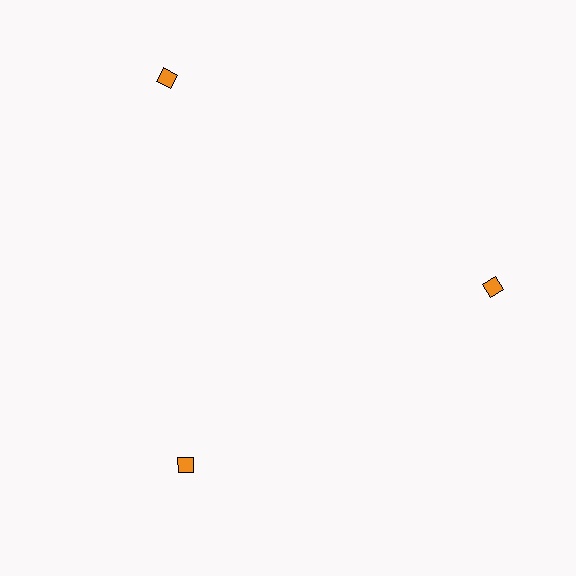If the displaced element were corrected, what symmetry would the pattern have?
It would have 3-fold rotational symmetry — the pattern would map onto itself every 120 degrees.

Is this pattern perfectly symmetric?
No. The 3 orange diamonds are arranged in a ring, but one element near the 11 o'clock position is pushed outward from the center, breaking the 3-fold rotational symmetry.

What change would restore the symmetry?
The symmetry would be restored by moving it inward, back onto the ring so that all 3 diamonds sit at equal angles and equal distance from the center.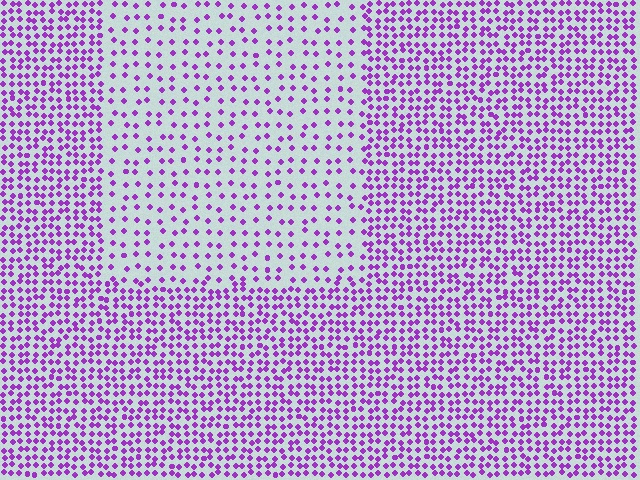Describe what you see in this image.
The image contains small purple elements arranged at two different densities. A rectangle-shaped region is visible where the elements are less densely packed than the surrounding area.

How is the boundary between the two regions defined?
The boundary is defined by a change in element density (approximately 2.2x ratio). All elements are the same color, size, and shape.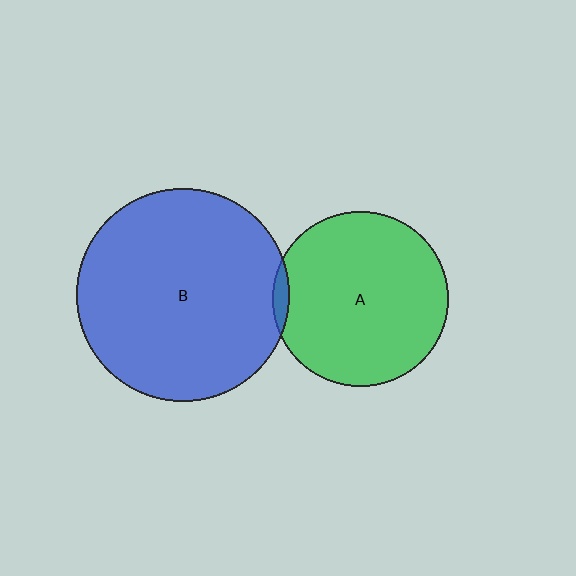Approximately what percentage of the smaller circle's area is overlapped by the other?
Approximately 5%.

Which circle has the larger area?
Circle B (blue).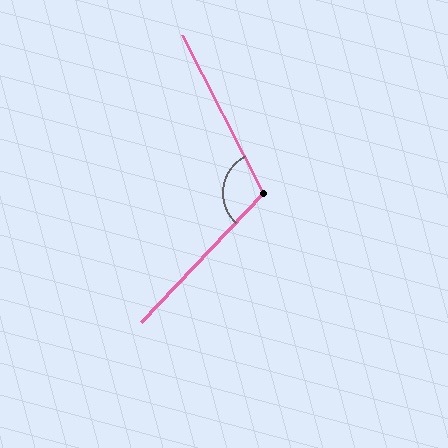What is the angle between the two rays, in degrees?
Approximately 110 degrees.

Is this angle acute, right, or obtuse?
It is obtuse.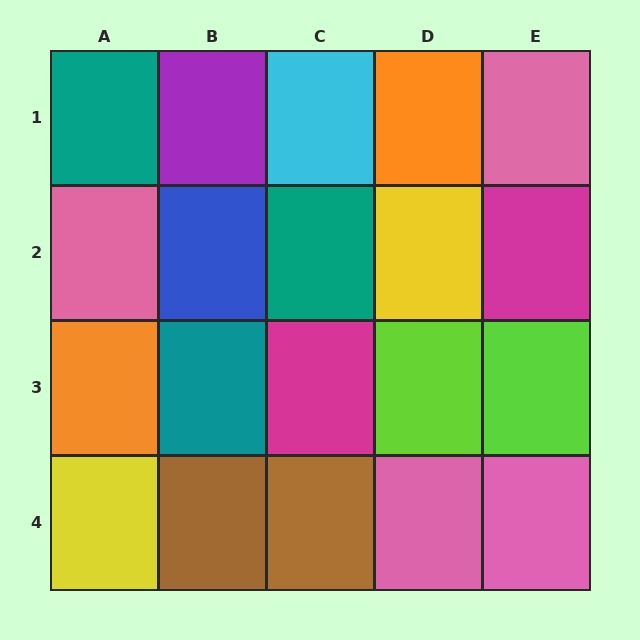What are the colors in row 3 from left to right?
Orange, teal, magenta, lime, lime.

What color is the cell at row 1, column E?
Pink.